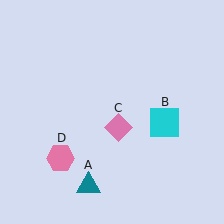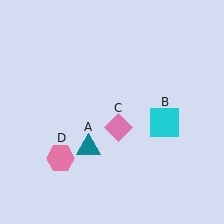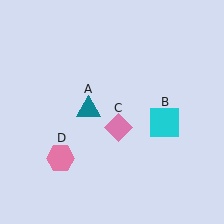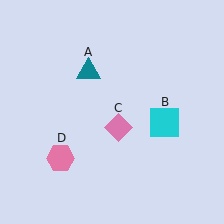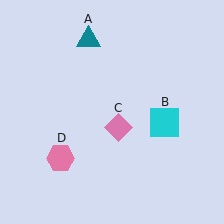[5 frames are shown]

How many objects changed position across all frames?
1 object changed position: teal triangle (object A).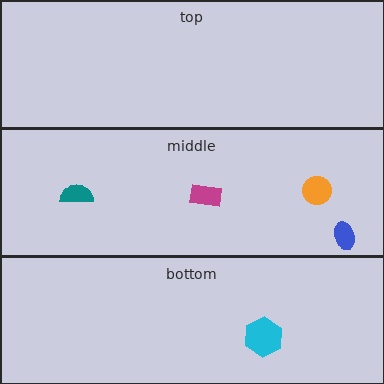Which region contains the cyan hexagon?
The bottom region.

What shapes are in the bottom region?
The cyan hexagon.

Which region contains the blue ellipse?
The middle region.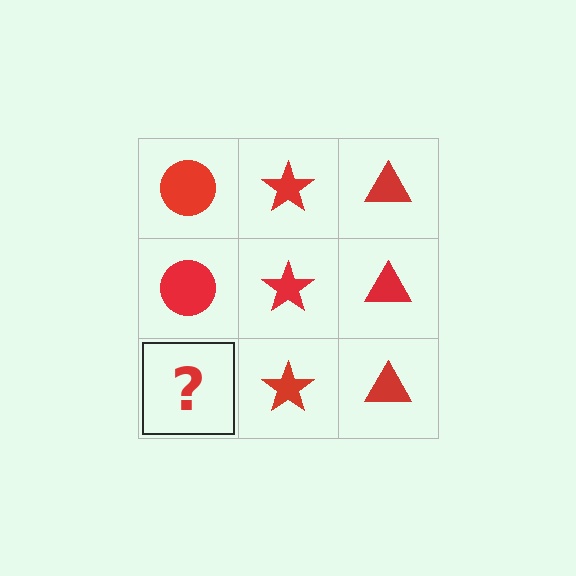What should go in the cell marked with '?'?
The missing cell should contain a red circle.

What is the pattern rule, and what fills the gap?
The rule is that each column has a consistent shape. The gap should be filled with a red circle.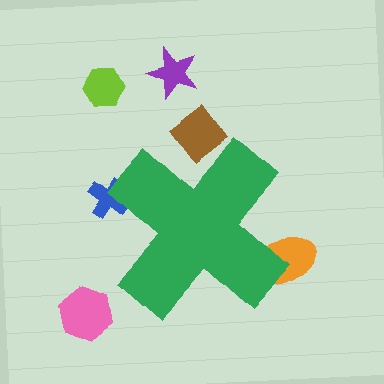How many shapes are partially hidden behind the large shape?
3 shapes are partially hidden.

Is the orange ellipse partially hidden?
Yes, the orange ellipse is partially hidden behind the green cross.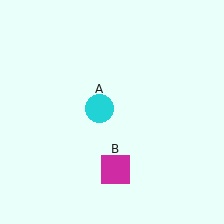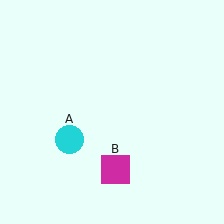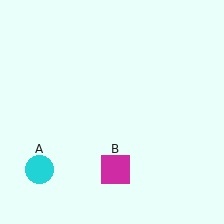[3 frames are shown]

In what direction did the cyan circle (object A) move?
The cyan circle (object A) moved down and to the left.